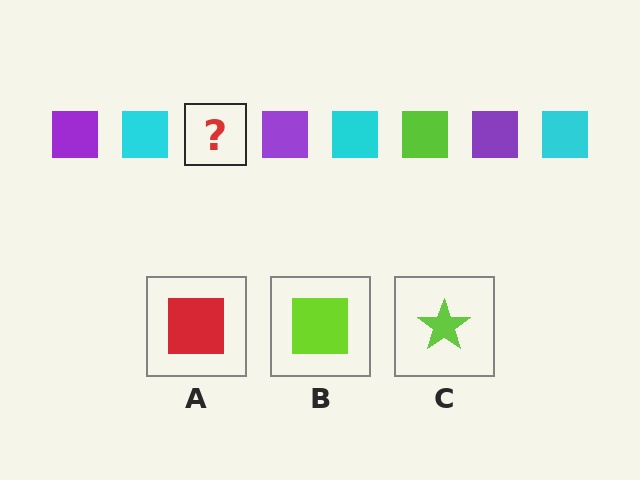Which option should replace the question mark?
Option B.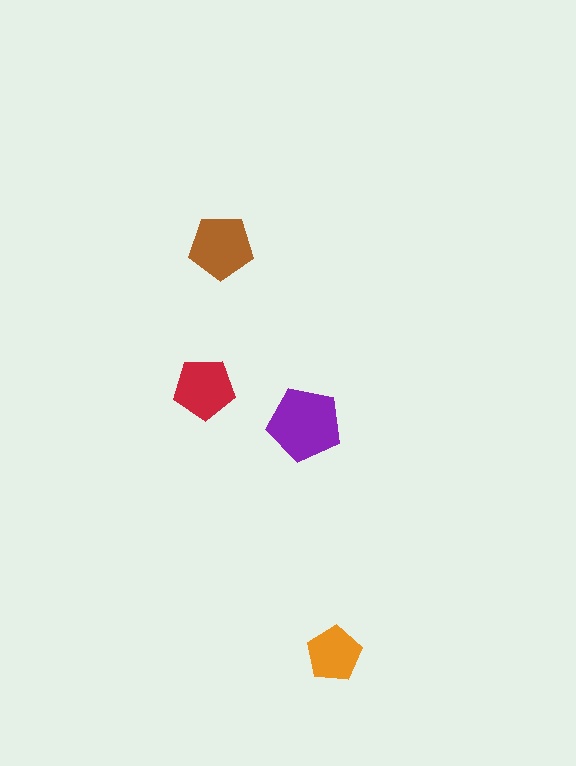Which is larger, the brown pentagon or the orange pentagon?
The brown one.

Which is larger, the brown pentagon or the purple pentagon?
The purple one.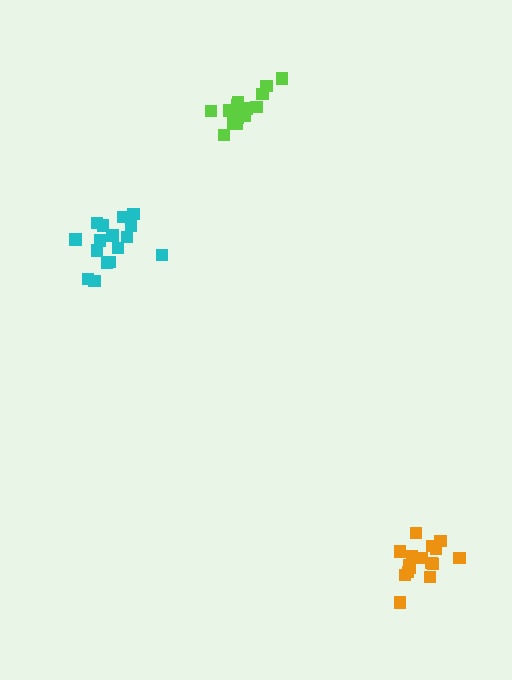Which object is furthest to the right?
The orange cluster is rightmost.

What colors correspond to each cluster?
The clusters are colored: cyan, lime, orange.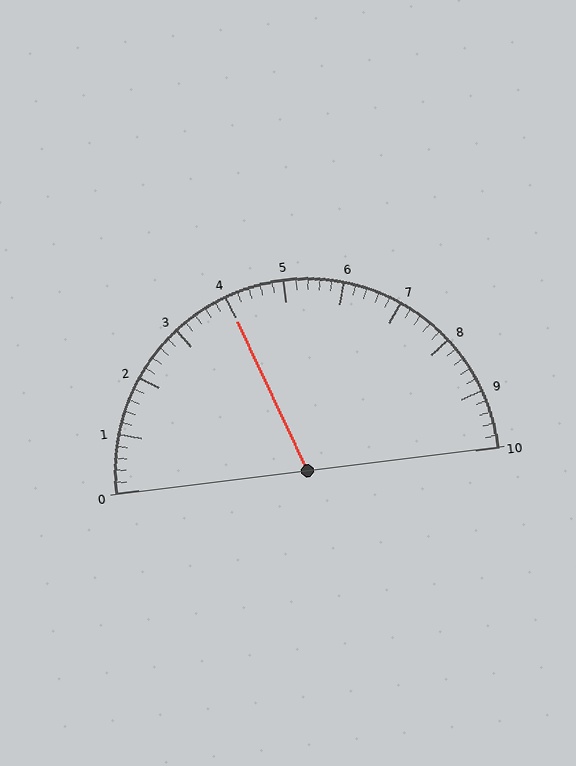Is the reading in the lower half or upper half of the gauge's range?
The reading is in the lower half of the range (0 to 10).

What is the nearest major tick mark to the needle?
The nearest major tick mark is 4.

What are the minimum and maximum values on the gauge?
The gauge ranges from 0 to 10.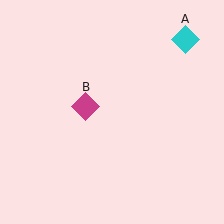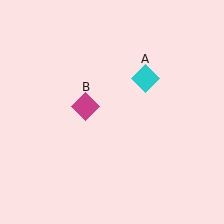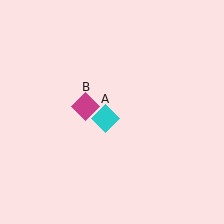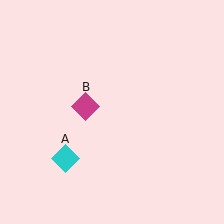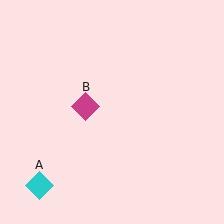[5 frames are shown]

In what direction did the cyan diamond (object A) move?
The cyan diamond (object A) moved down and to the left.